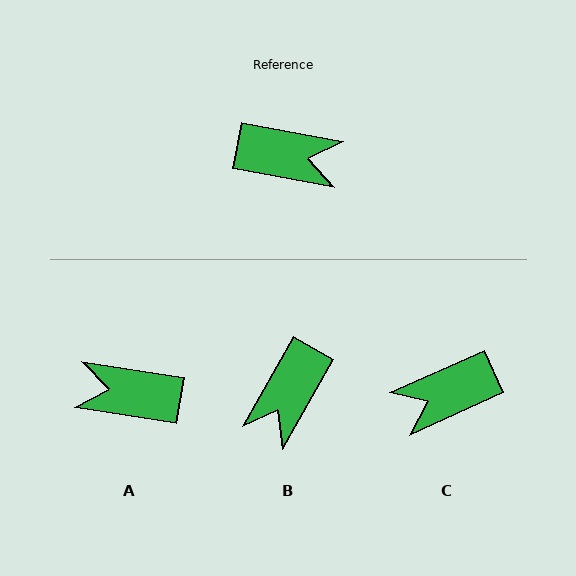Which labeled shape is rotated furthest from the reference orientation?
A, about 178 degrees away.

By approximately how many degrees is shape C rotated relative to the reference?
Approximately 145 degrees clockwise.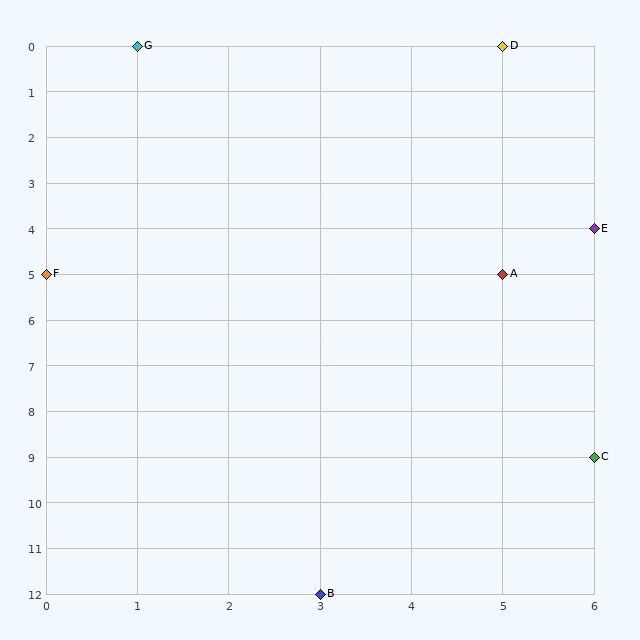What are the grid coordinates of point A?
Point A is at grid coordinates (5, 5).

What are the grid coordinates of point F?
Point F is at grid coordinates (0, 5).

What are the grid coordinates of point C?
Point C is at grid coordinates (6, 9).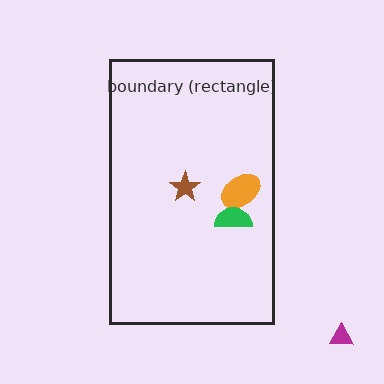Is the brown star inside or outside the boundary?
Inside.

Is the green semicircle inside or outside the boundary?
Inside.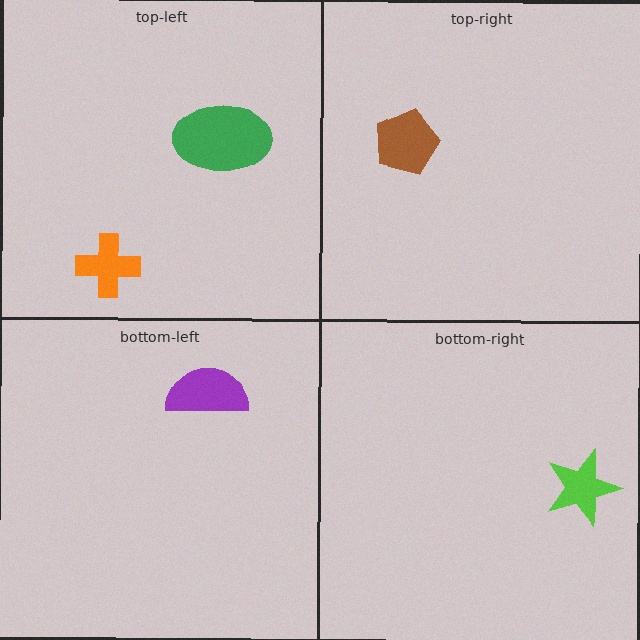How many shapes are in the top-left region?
2.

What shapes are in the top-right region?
The brown pentagon.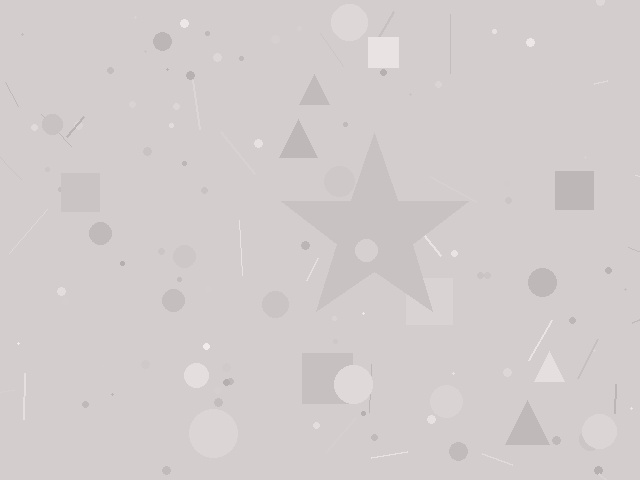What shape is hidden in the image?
A star is hidden in the image.